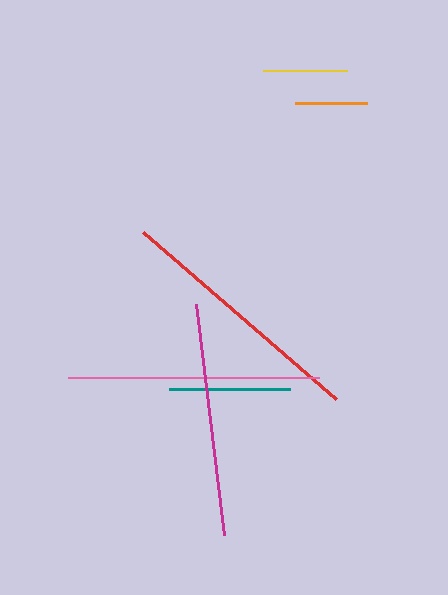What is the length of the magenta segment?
The magenta segment is approximately 233 pixels long.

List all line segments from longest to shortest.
From longest to shortest: red, pink, magenta, teal, yellow, orange.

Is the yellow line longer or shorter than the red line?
The red line is longer than the yellow line.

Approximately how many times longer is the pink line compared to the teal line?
The pink line is approximately 2.1 times the length of the teal line.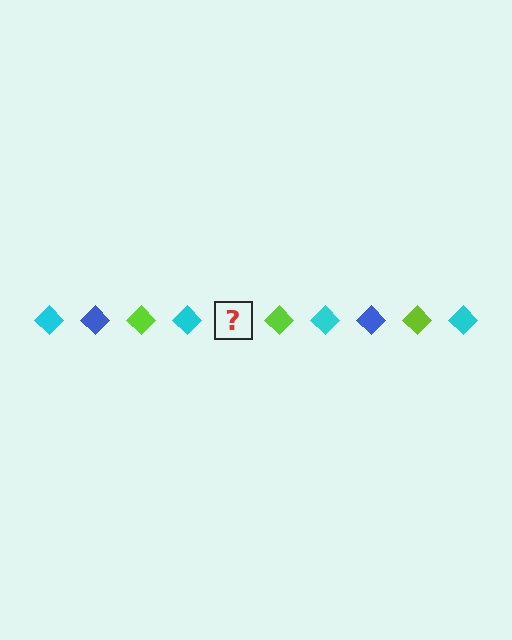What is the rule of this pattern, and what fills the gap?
The rule is that the pattern cycles through cyan, blue, lime diamonds. The gap should be filled with a blue diamond.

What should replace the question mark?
The question mark should be replaced with a blue diamond.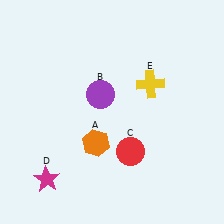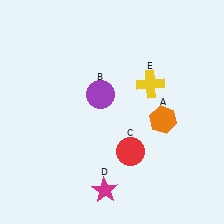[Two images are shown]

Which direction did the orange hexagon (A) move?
The orange hexagon (A) moved right.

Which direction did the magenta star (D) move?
The magenta star (D) moved right.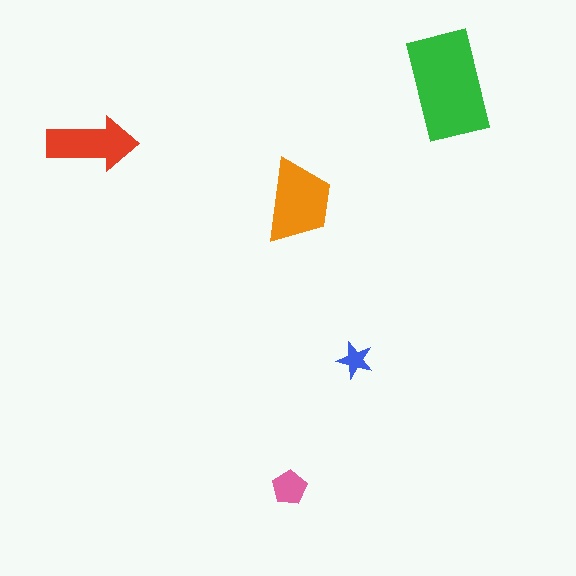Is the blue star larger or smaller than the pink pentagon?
Smaller.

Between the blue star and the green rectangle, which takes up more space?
The green rectangle.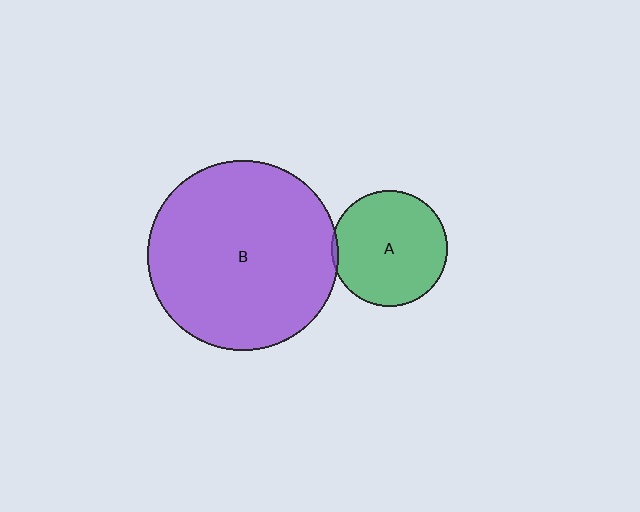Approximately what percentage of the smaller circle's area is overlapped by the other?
Approximately 5%.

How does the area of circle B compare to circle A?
Approximately 2.7 times.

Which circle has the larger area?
Circle B (purple).